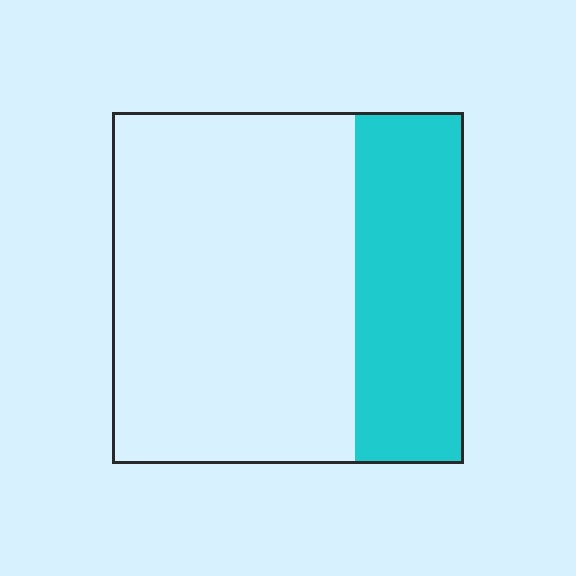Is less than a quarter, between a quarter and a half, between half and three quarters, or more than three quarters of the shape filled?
Between a quarter and a half.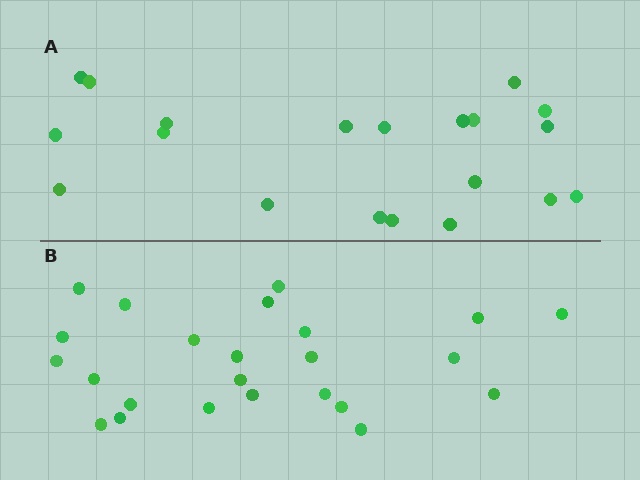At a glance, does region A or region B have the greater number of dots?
Region B (the bottom region) has more dots.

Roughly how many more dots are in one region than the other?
Region B has about 4 more dots than region A.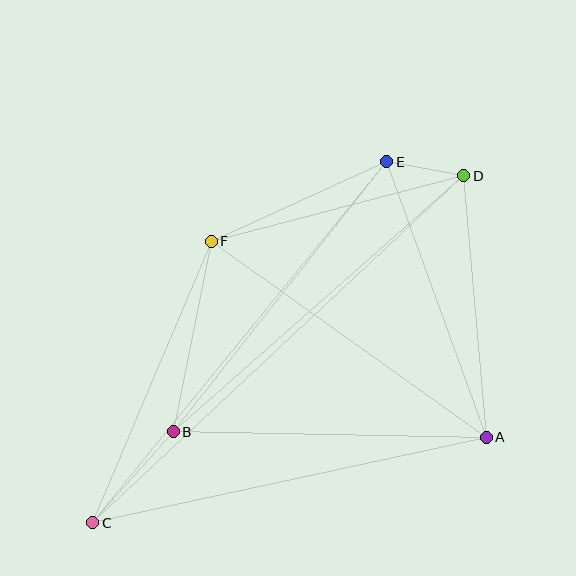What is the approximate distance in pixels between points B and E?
The distance between B and E is approximately 344 pixels.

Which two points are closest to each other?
Points D and E are closest to each other.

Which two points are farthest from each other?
Points C and D are farthest from each other.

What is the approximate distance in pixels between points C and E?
The distance between C and E is approximately 466 pixels.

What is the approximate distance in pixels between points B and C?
The distance between B and C is approximately 122 pixels.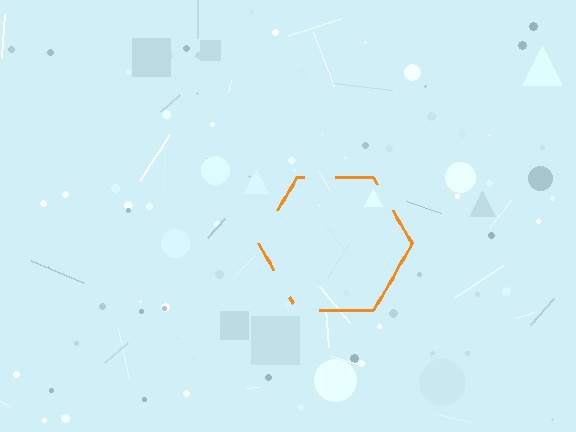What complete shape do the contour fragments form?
The contour fragments form a hexagon.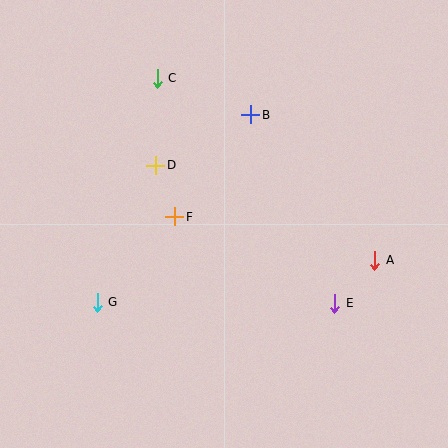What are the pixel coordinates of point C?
Point C is at (157, 78).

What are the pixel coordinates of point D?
Point D is at (156, 165).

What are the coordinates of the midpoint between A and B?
The midpoint between A and B is at (313, 188).